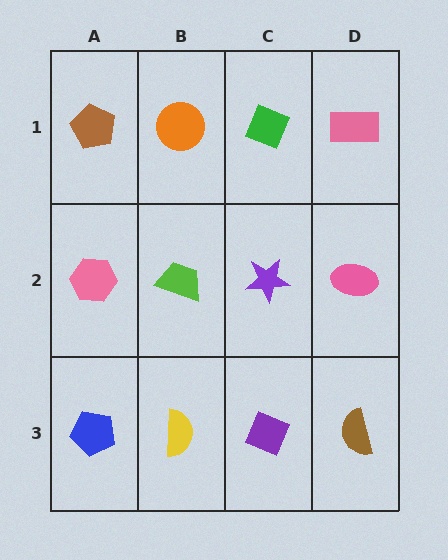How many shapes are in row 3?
4 shapes.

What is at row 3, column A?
A blue pentagon.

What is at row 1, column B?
An orange circle.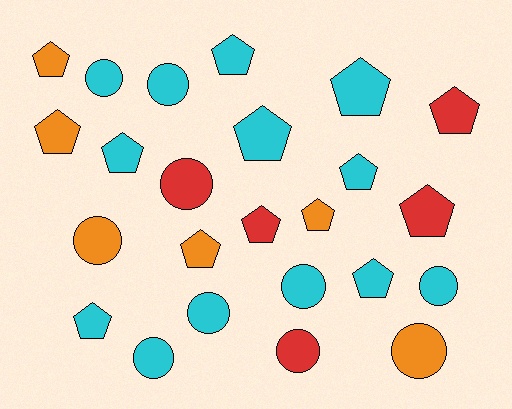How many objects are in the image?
There are 24 objects.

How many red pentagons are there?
There are 3 red pentagons.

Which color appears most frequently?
Cyan, with 13 objects.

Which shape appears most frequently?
Pentagon, with 14 objects.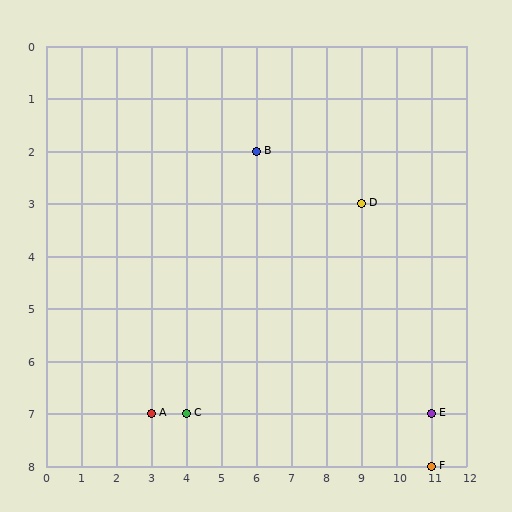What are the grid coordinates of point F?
Point F is at grid coordinates (11, 8).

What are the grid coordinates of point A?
Point A is at grid coordinates (3, 7).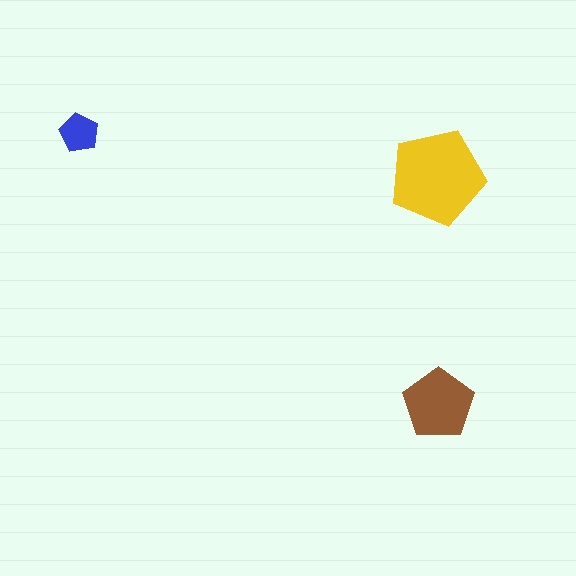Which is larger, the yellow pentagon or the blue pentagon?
The yellow one.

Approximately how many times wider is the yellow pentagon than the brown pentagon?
About 1.5 times wider.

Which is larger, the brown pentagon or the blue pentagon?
The brown one.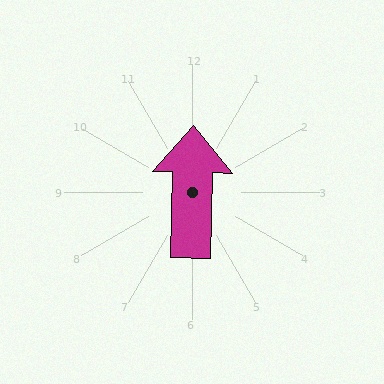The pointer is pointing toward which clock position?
Roughly 12 o'clock.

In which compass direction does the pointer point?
North.